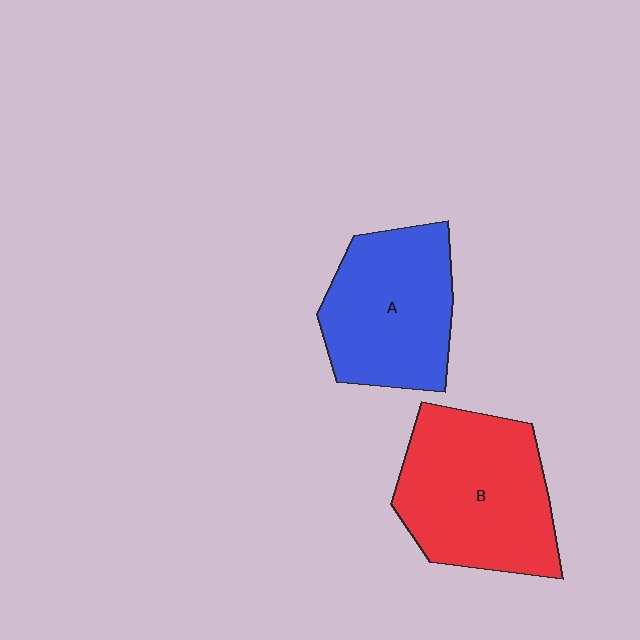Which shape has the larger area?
Shape B (red).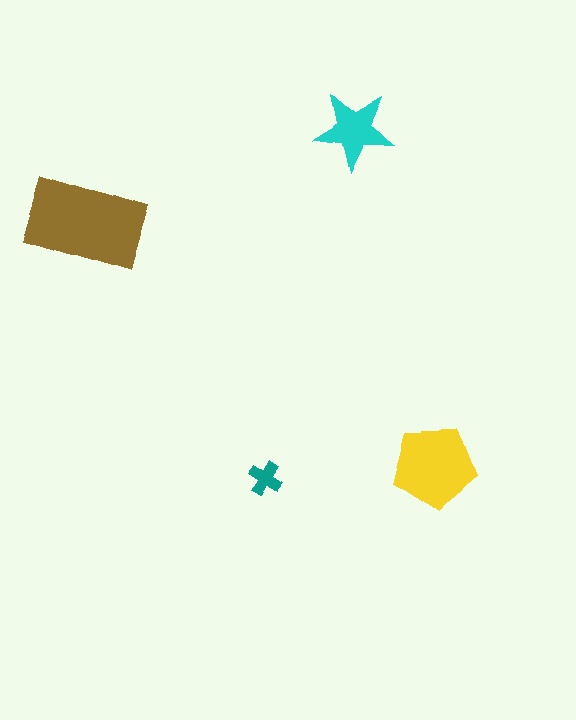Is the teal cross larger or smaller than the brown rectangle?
Smaller.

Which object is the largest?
The brown rectangle.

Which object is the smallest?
The teal cross.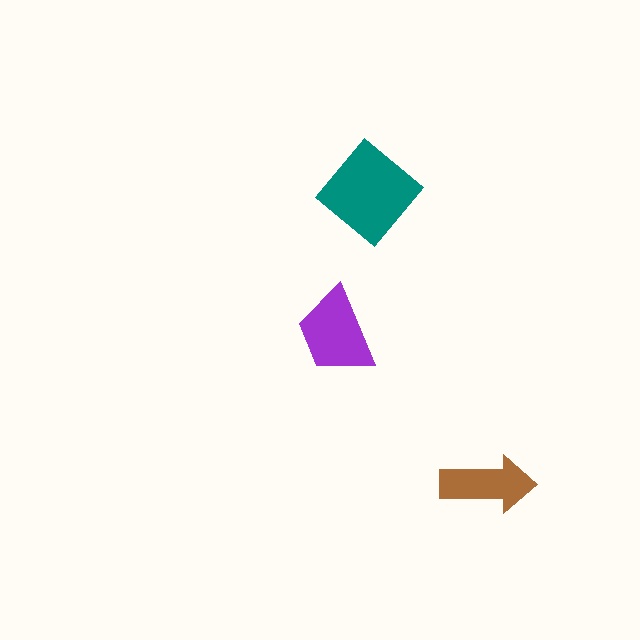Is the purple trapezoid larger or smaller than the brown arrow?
Larger.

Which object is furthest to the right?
The brown arrow is rightmost.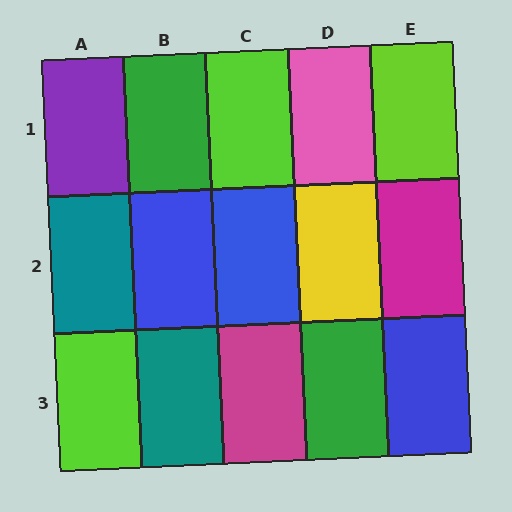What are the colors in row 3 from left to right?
Lime, teal, magenta, green, blue.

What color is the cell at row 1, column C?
Lime.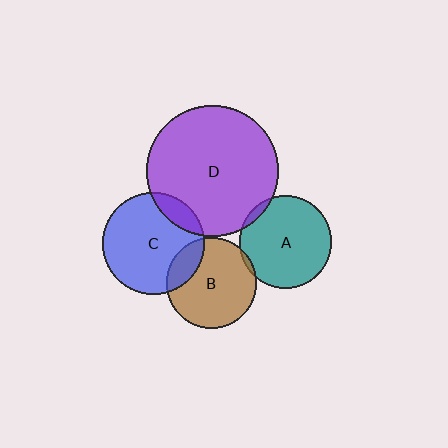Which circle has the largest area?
Circle D (purple).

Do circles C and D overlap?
Yes.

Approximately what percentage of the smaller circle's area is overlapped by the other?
Approximately 15%.